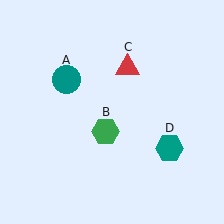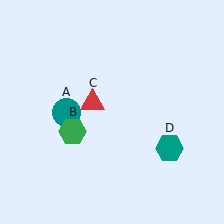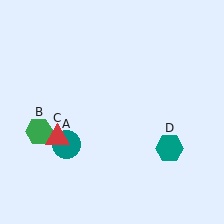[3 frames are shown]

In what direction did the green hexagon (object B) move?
The green hexagon (object B) moved left.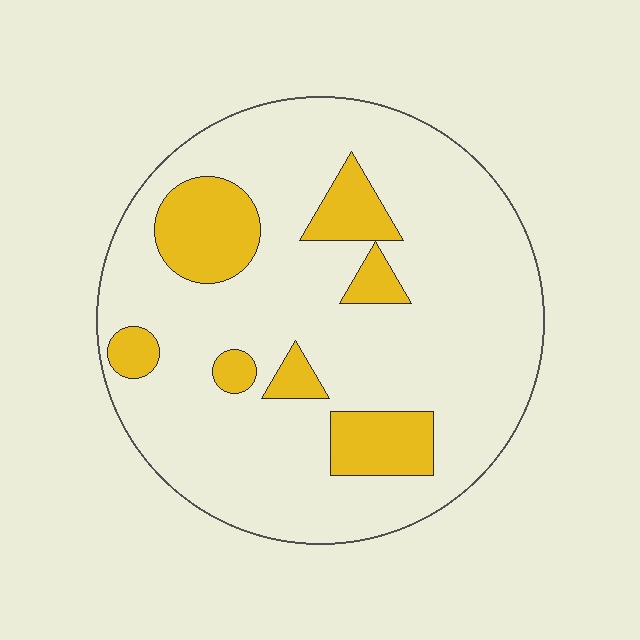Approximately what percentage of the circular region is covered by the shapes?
Approximately 20%.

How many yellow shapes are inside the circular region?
7.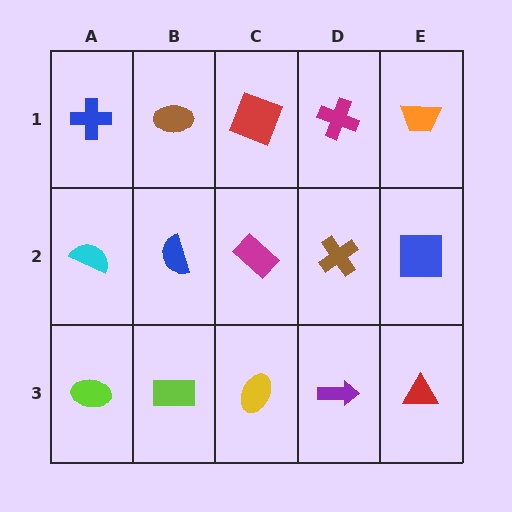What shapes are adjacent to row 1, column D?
A brown cross (row 2, column D), a red square (row 1, column C), an orange trapezoid (row 1, column E).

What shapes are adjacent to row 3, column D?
A brown cross (row 2, column D), a yellow ellipse (row 3, column C), a red triangle (row 3, column E).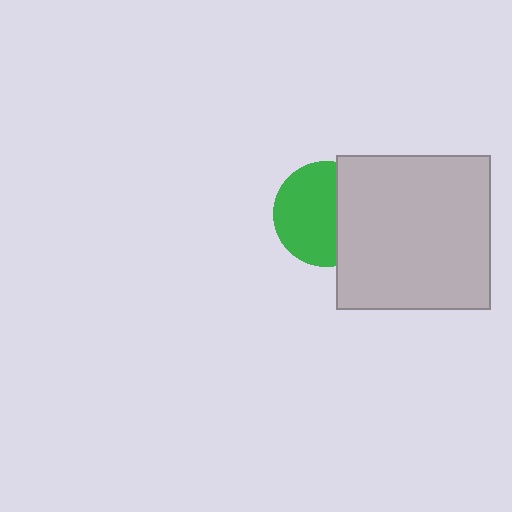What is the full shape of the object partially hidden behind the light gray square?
The partially hidden object is a green circle.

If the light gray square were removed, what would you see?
You would see the complete green circle.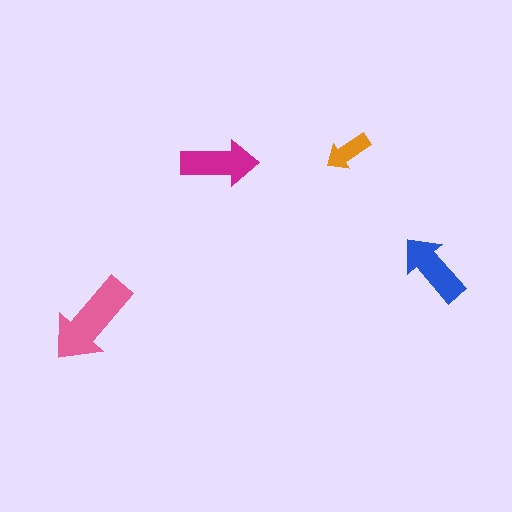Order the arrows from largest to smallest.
the pink one, the magenta one, the blue one, the orange one.